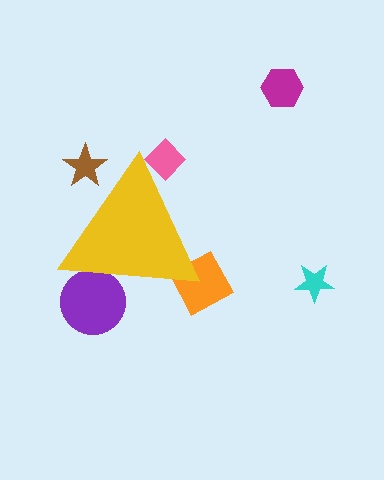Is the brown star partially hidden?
Yes, the brown star is partially hidden behind the yellow triangle.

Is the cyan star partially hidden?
No, the cyan star is fully visible.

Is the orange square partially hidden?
Yes, the orange square is partially hidden behind the yellow triangle.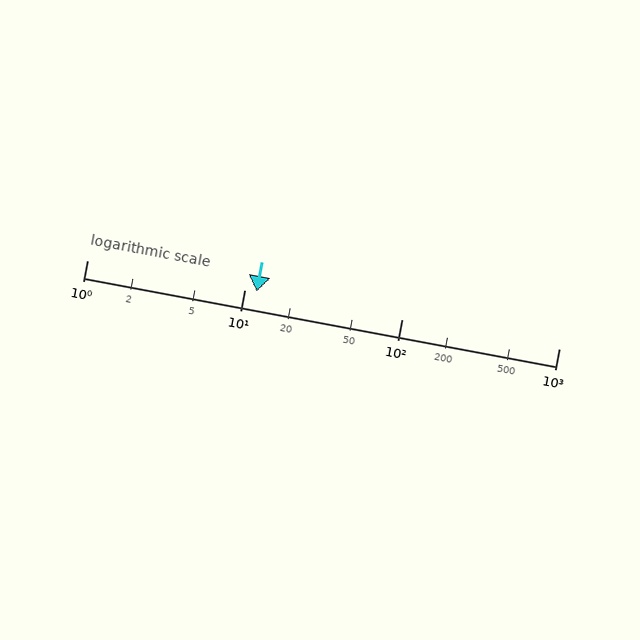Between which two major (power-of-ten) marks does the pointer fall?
The pointer is between 10 and 100.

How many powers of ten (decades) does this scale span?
The scale spans 3 decades, from 1 to 1000.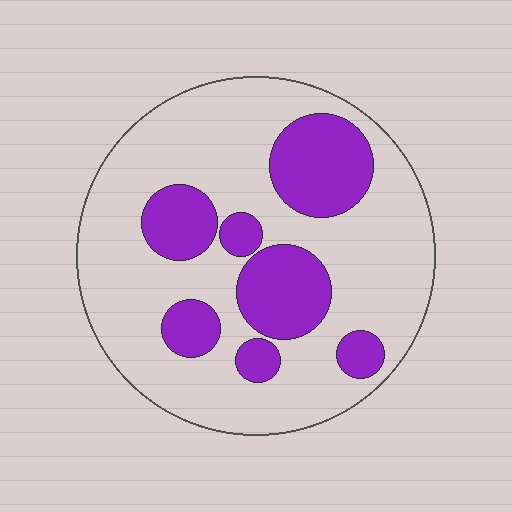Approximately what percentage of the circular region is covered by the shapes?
Approximately 30%.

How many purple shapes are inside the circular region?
7.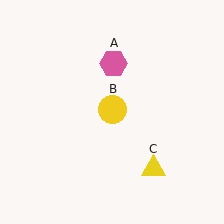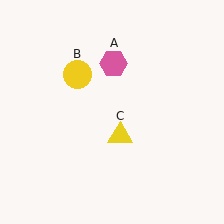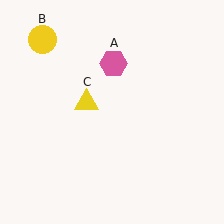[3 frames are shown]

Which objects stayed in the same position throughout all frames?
Pink hexagon (object A) remained stationary.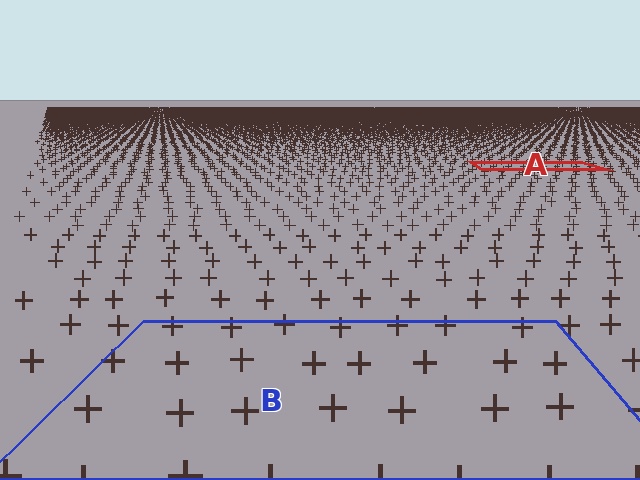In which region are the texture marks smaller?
The texture marks are smaller in region A, because it is farther away.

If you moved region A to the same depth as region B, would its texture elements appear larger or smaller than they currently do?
They would appear larger. At a closer depth, the same texture elements are projected at a bigger on-screen size.